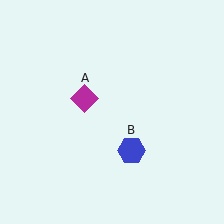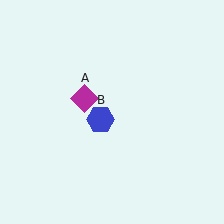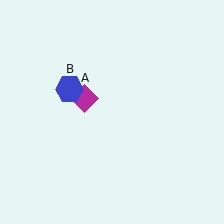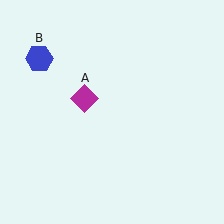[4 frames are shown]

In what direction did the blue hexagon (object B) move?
The blue hexagon (object B) moved up and to the left.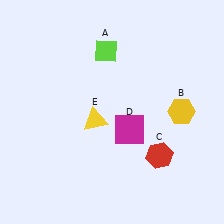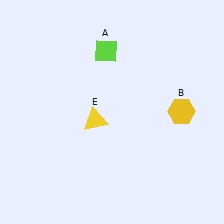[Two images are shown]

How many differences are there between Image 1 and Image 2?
There are 2 differences between the two images.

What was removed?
The red hexagon (C), the magenta square (D) were removed in Image 2.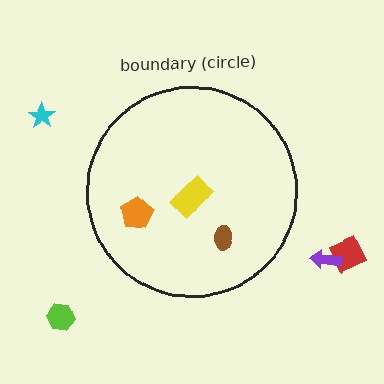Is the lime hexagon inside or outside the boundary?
Outside.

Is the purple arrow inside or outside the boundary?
Outside.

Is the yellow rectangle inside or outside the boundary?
Inside.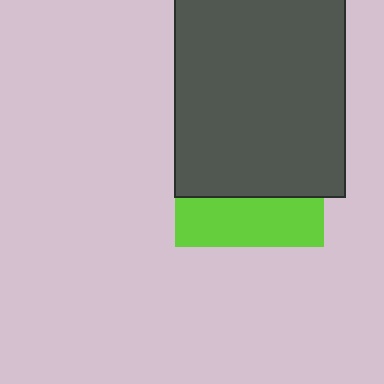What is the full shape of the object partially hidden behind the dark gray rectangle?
The partially hidden object is a lime square.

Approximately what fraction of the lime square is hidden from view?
Roughly 67% of the lime square is hidden behind the dark gray rectangle.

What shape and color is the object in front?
The object in front is a dark gray rectangle.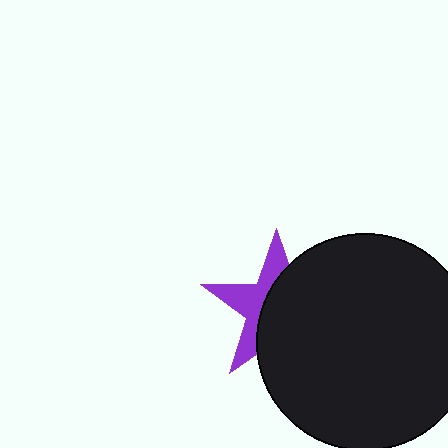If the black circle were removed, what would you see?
You would see the complete purple star.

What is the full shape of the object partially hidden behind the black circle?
The partially hidden object is a purple star.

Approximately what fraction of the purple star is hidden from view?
Roughly 59% of the purple star is hidden behind the black circle.